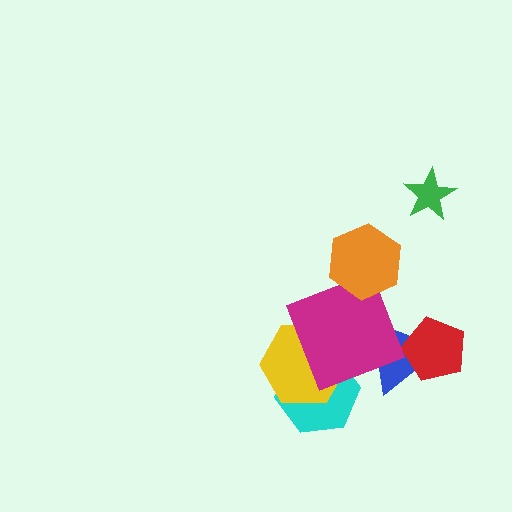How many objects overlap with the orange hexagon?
1 object overlaps with the orange hexagon.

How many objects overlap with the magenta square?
4 objects overlap with the magenta square.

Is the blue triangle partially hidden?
Yes, it is partially covered by another shape.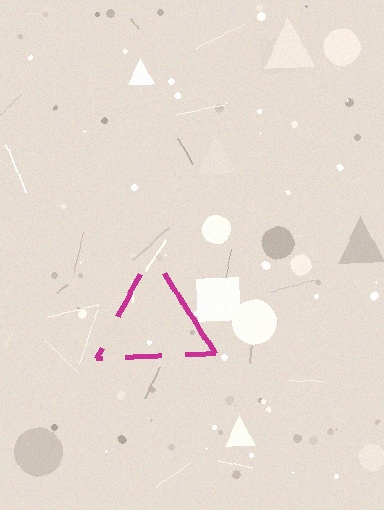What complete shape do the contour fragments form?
The contour fragments form a triangle.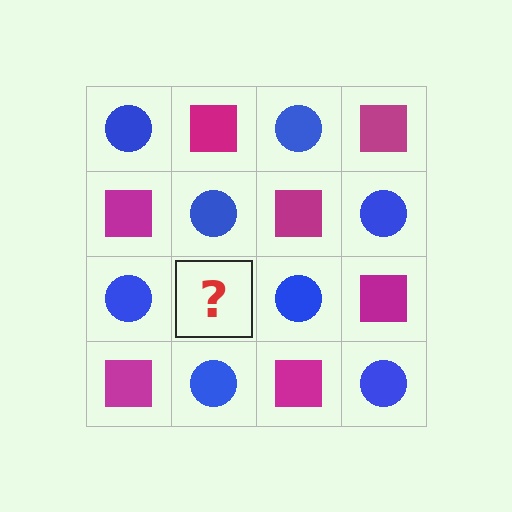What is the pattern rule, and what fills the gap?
The rule is that it alternates blue circle and magenta square in a checkerboard pattern. The gap should be filled with a magenta square.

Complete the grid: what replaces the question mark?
The question mark should be replaced with a magenta square.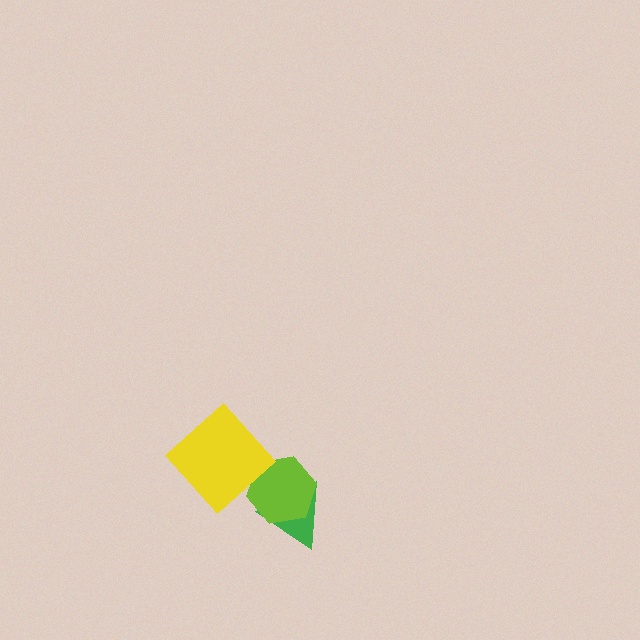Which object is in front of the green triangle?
The lime hexagon is in front of the green triangle.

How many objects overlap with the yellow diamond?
0 objects overlap with the yellow diamond.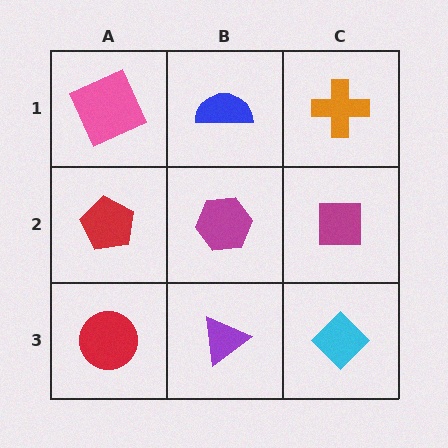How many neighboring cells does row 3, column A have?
2.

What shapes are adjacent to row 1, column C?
A magenta square (row 2, column C), a blue semicircle (row 1, column B).